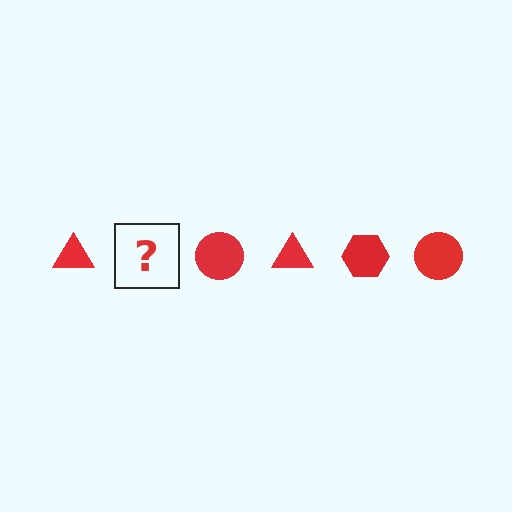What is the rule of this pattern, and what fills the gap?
The rule is that the pattern cycles through triangle, hexagon, circle shapes in red. The gap should be filled with a red hexagon.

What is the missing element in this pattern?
The missing element is a red hexagon.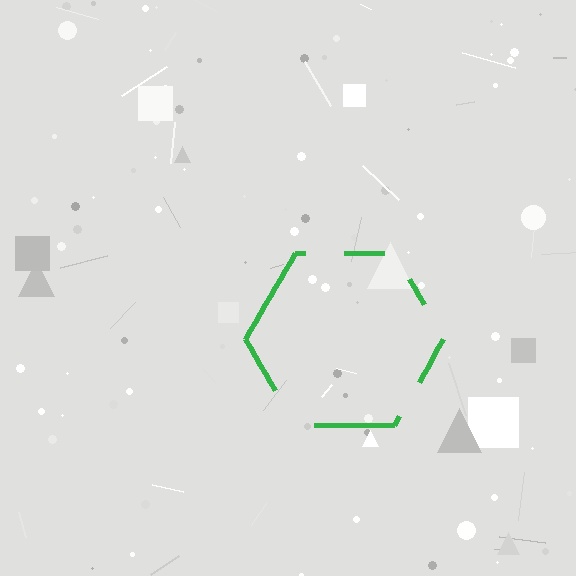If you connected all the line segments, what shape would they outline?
They would outline a hexagon.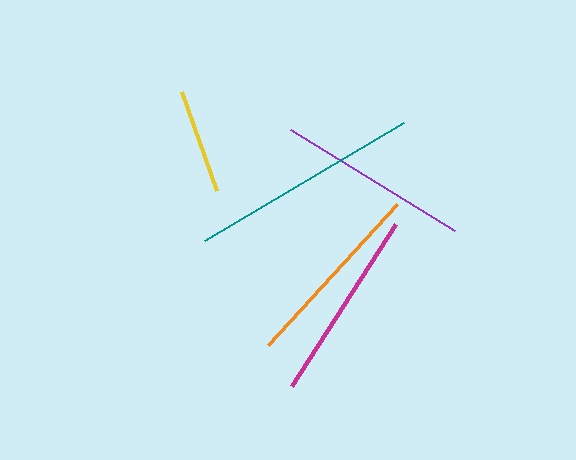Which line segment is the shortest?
The yellow line is the shortest at approximately 105 pixels.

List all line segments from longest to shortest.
From longest to shortest: teal, magenta, purple, orange, yellow.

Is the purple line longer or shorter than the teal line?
The teal line is longer than the purple line.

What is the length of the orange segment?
The orange segment is approximately 192 pixels long.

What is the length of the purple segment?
The purple segment is approximately 193 pixels long.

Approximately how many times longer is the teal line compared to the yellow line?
The teal line is approximately 2.2 times the length of the yellow line.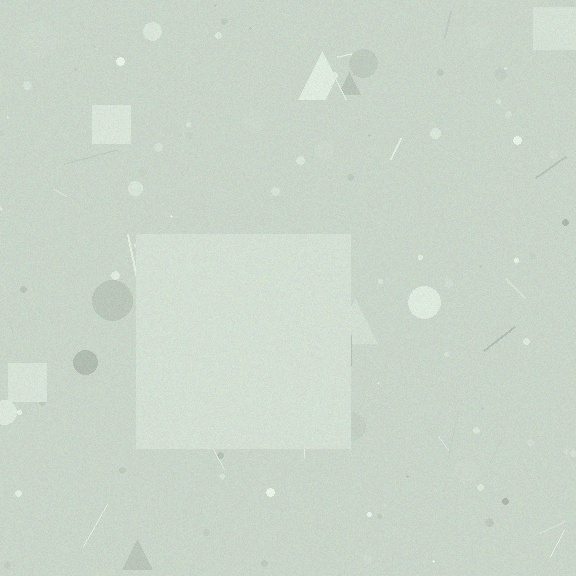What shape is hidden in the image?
A square is hidden in the image.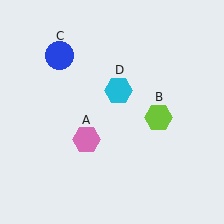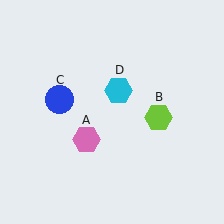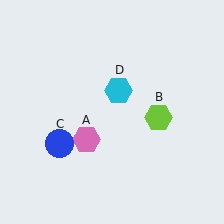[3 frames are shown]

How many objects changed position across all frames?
1 object changed position: blue circle (object C).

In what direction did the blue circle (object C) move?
The blue circle (object C) moved down.